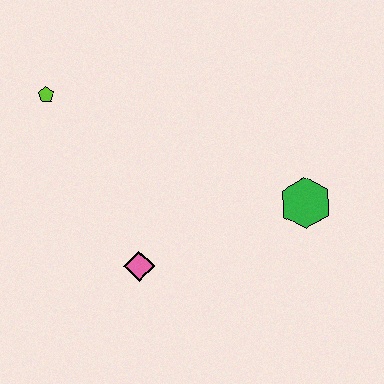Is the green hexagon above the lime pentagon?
No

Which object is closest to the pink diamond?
The green hexagon is closest to the pink diamond.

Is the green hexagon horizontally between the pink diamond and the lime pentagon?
No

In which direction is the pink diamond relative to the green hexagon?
The pink diamond is to the left of the green hexagon.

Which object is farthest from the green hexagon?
The lime pentagon is farthest from the green hexagon.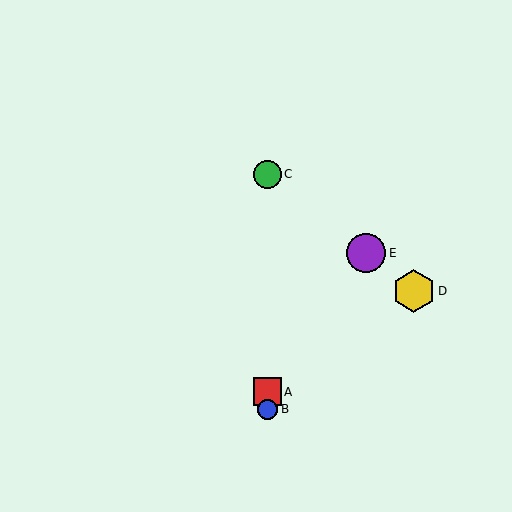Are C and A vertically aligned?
Yes, both are at x≈267.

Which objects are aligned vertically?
Objects A, B, C are aligned vertically.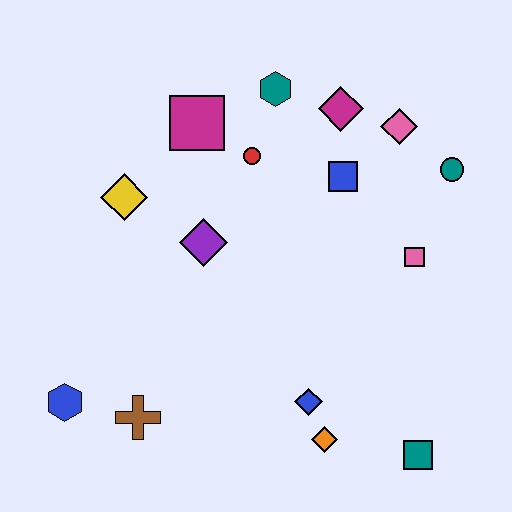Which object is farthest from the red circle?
The teal square is farthest from the red circle.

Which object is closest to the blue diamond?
The orange diamond is closest to the blue diamond.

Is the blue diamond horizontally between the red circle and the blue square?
Yes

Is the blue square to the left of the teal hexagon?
No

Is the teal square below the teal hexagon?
Yes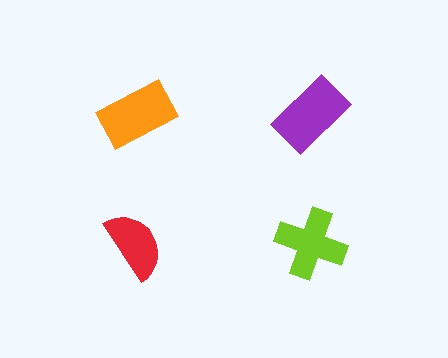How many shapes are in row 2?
2 shapes.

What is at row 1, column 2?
A purple rectangle.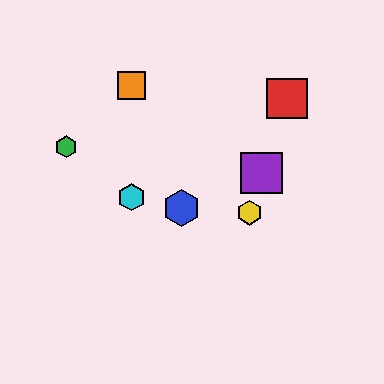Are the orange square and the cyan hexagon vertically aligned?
Yes, both are at x≈132.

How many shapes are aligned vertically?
2 shapes (the orange square, the cyan hexagon) are aligned vertically.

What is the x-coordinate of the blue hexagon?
The blue hexagon is at x≈181.